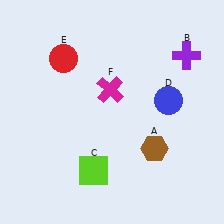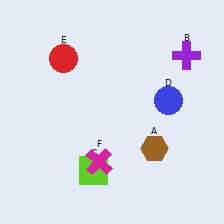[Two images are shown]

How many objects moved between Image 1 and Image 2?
1 object moved between the two images.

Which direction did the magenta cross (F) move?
The magenta cross (F) moved down.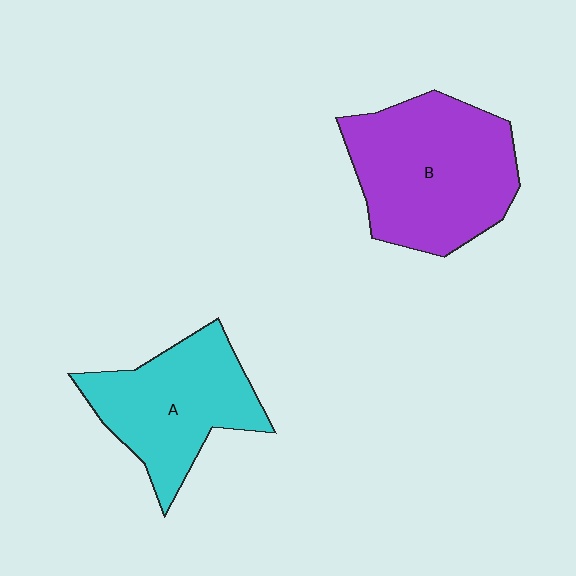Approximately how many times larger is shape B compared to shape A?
Approximately 1.3 times.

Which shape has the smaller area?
Shape A (cyan).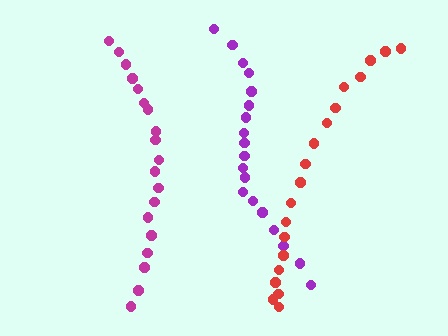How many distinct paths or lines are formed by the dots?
There are 3 distinct paths.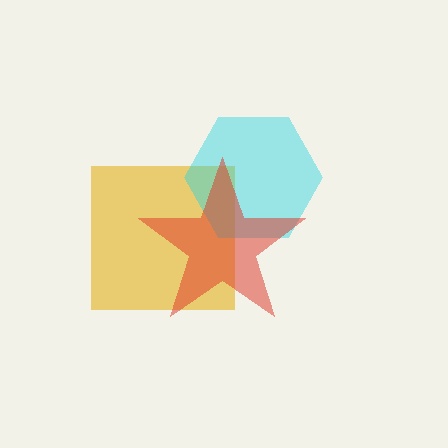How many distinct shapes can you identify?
There are 3 distinct shapes: a yellow square, a cyan hexagon, a red star.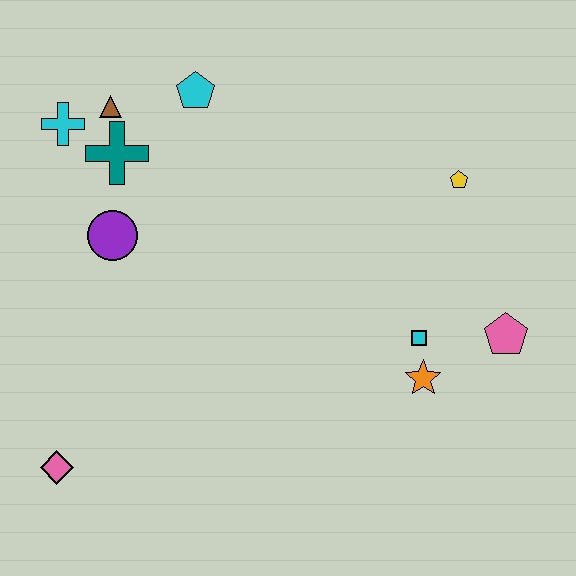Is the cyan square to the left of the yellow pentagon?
Yes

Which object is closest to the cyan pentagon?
The brown triangle is closest to the cyan pentagon.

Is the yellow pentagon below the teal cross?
Yes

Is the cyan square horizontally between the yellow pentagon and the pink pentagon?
No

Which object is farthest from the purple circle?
The pink pentagon is farthest from the purple circle.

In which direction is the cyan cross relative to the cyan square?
The cyan cross is to the left of the cyan square.